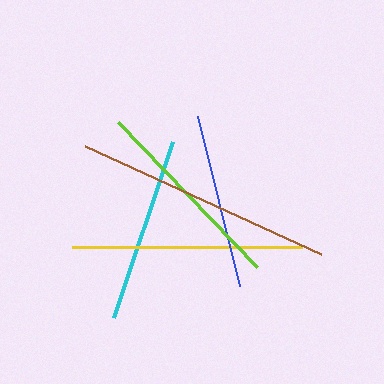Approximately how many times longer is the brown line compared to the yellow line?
The brown line is approximately 1.1 times the length of the yellow line.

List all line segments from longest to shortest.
From longest to shortest: brown, yellow, lime, cyan, blue.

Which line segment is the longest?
The brown line is the longest at approximately 260 pixels.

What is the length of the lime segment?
The lime segment is approximately 201 pixels long.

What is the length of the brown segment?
The brown segment is approximately 260 pixels long.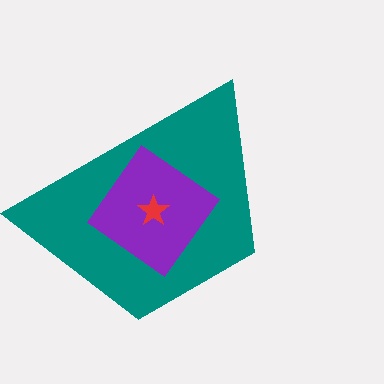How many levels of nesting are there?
3.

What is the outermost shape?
The teal trapezoid.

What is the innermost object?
The red star.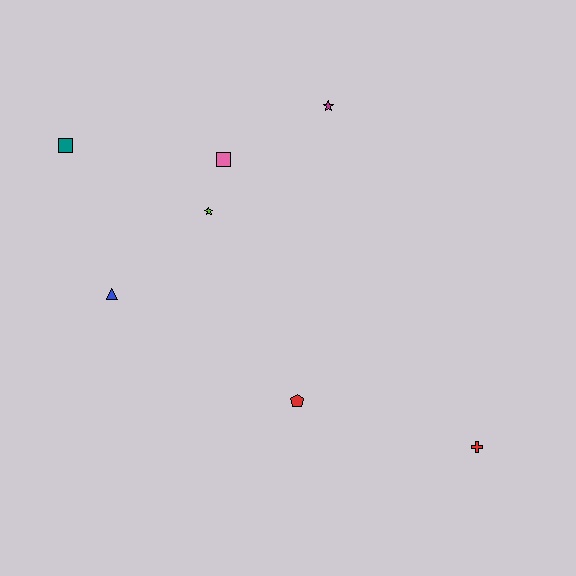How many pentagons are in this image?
There is 1 pentagon.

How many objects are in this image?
There are 7 objects.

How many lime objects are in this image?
There is 1 lime object.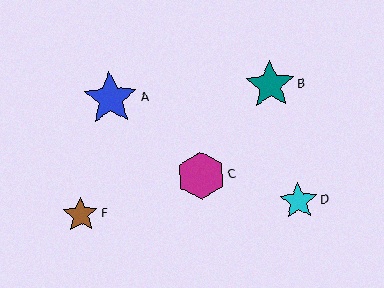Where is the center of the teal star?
The center of the teal star is at (270, 85).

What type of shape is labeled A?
Shape A is a blue star.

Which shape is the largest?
The blue star (labeled A) is the largest.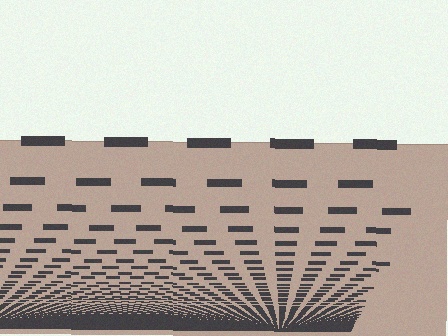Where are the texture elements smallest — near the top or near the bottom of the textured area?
Near the bottom.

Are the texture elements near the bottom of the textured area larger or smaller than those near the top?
Smaller. The gradient is inverted — elements near the bottom are smaller and denser.